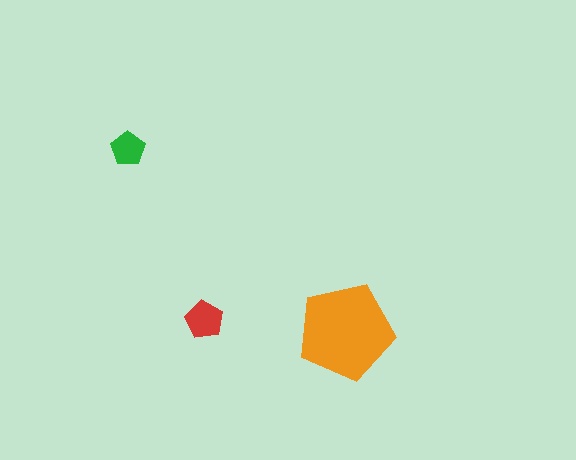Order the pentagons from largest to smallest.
the orange one, the red one, the green one.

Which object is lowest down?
The orange pentagon is bottommost.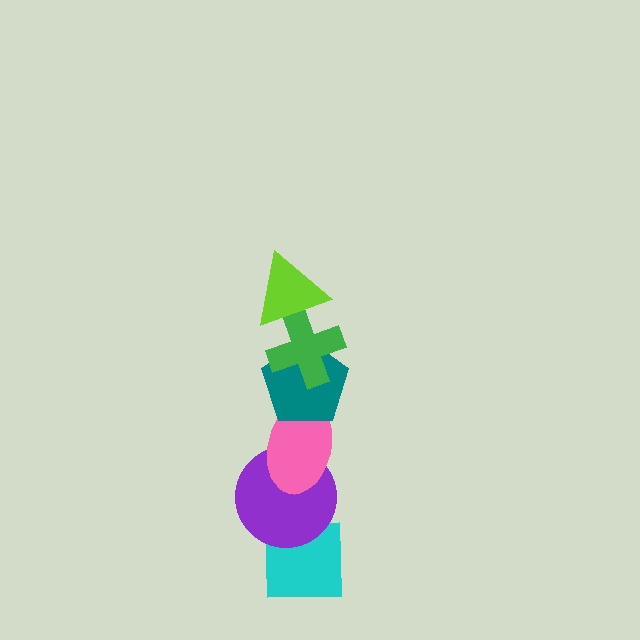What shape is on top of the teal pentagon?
The green cross is on top of the teal pentagon.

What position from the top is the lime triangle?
The lime triangle is 1st from the top.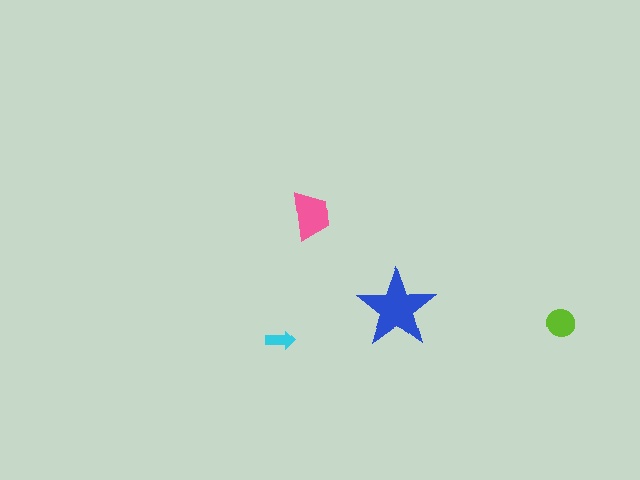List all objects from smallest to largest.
The cyan arrow, the lime circle, the pink trapezoid, the blue star.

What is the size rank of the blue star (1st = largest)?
1st.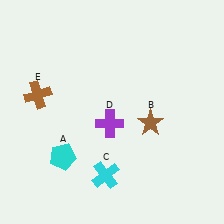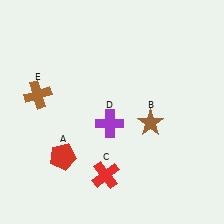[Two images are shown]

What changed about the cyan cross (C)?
In Image 1, C is cyan. In Image 2, it changed to red.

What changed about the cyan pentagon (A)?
In Image 1, A is cyan. In Image 2, it changed to red.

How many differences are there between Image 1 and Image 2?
There are 2 differences between the two images.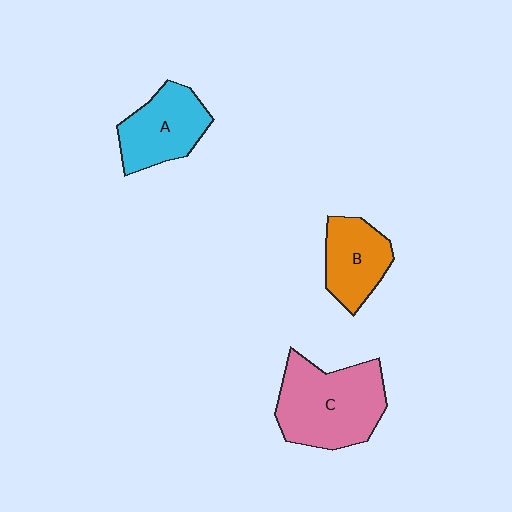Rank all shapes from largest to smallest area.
From largest to smallest: C (pink), A (cyan), B (orange).